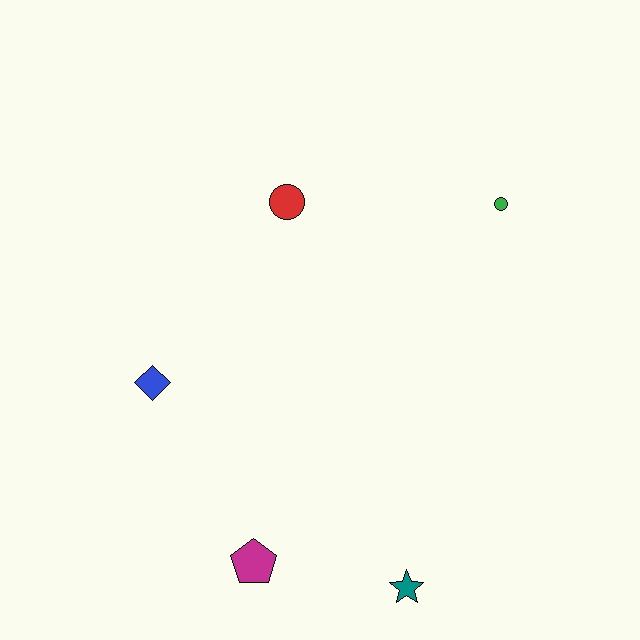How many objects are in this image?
There are 5 objects.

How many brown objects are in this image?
There are no brown objects.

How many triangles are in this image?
There are no triangles.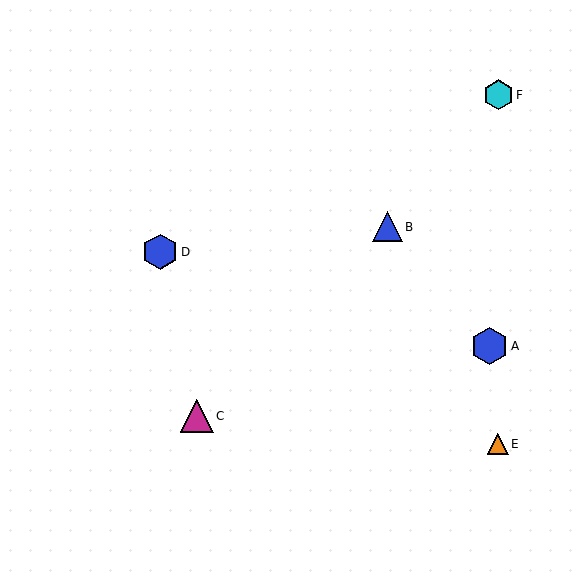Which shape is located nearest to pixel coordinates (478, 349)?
The blue hexagon (labeled A) at (490, 346) is nearest to that location.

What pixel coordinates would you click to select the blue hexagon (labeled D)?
Click at (160, 252) to select the blue hexagon D.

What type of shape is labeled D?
Shape D is a blue hexagon.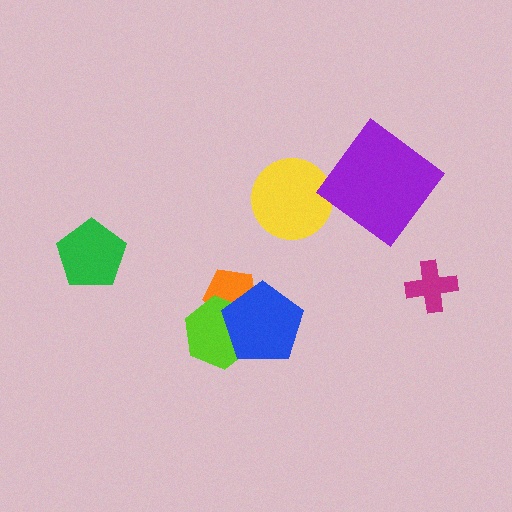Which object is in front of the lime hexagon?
The blue pentagon is in front of the lime hexagon.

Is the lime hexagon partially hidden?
Yes, it is partially covered by another shape.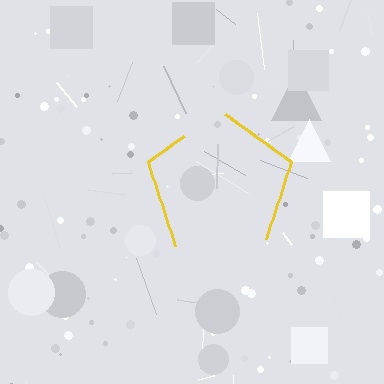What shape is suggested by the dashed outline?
The dashed outline suggests a pentagon.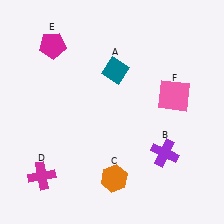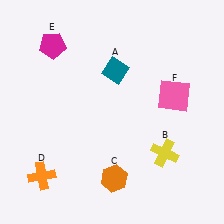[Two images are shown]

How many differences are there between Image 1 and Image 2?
There are 2 differences between the two images.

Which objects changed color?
B changed from purple to yellow. D changed from magenta to orange.